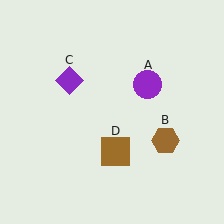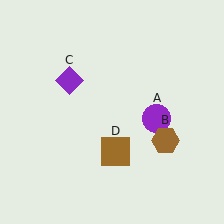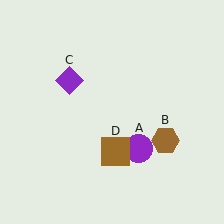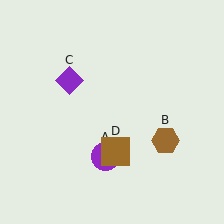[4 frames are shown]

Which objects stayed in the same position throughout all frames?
Brown hexagon (object B) and purple diamond (object C) and brown square (object D) remained stationary.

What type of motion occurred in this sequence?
The purple circle (object A) rotated clockwise around the center of the scene.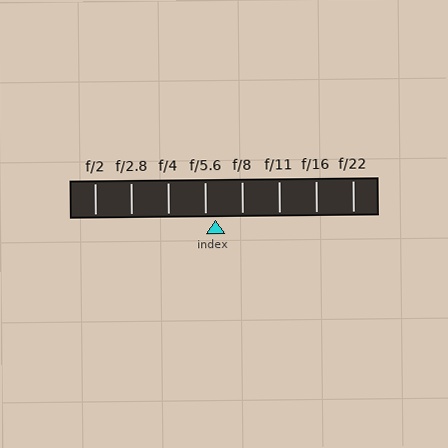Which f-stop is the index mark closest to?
The index mark is closest to f/5.6.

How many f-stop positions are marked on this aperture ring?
There are 8 f-stop positions marked.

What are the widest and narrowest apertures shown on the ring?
The widest aperture shown is f/2 and the narrowest is f/22.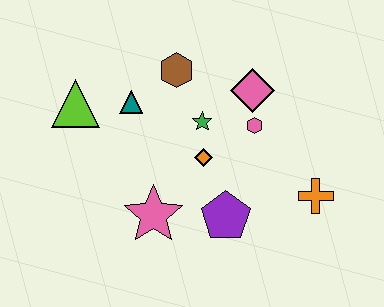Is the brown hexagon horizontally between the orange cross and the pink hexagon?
No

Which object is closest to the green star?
The orange diamond is closest to the green star.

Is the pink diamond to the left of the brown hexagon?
No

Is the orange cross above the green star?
No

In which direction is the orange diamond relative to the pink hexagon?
The orange diamond is to the left of the pink hexagon.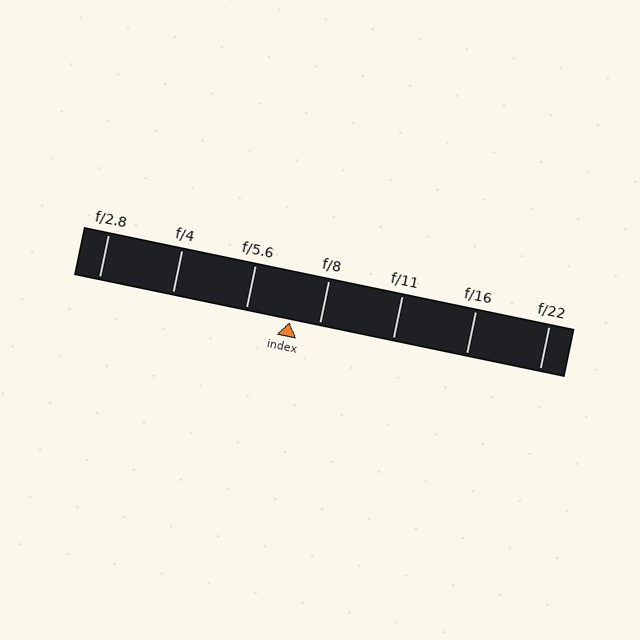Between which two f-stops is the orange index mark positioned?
The index mark is between f/5.6 and f/8.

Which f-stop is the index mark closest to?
The index mark is closest to f/8.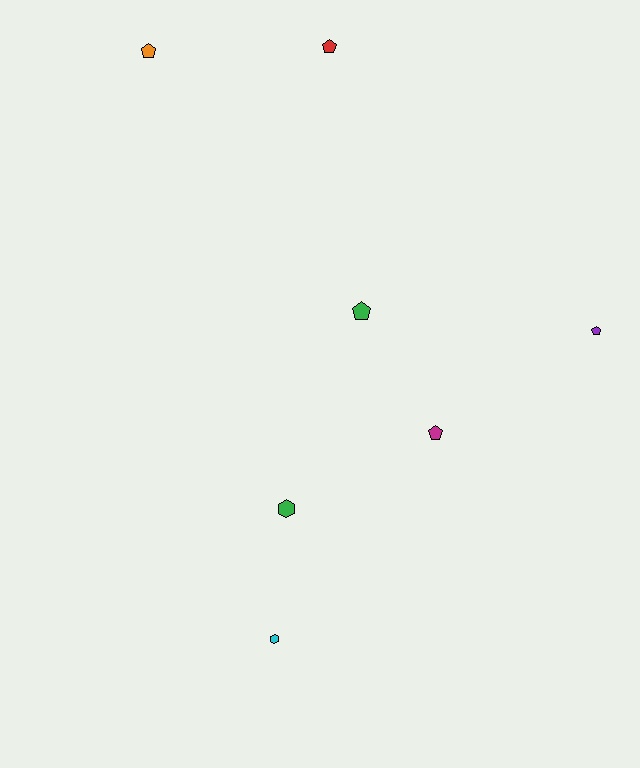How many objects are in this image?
There are 7 objects.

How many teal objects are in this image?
There are no teal objects.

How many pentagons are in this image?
There are 5 pentagons.